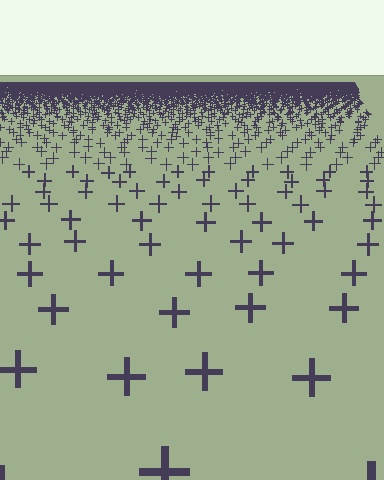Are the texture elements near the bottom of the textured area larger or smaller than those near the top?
Larger. Near the bottom, elements are closer to the viewer and appear at a bigger on-screen size.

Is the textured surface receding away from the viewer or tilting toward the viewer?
The surface is receding away from the viewer. Texture elements get smaller and denser toward the top.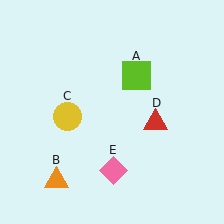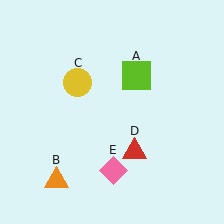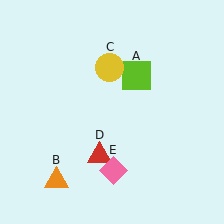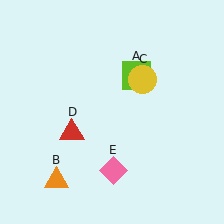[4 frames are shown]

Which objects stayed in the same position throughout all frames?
Lime square (object A) and orange triangle (object B) and pink diamond (object E) remained stationary.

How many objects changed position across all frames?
2 objects changed position: yellow circle (object C), red triangle (object D).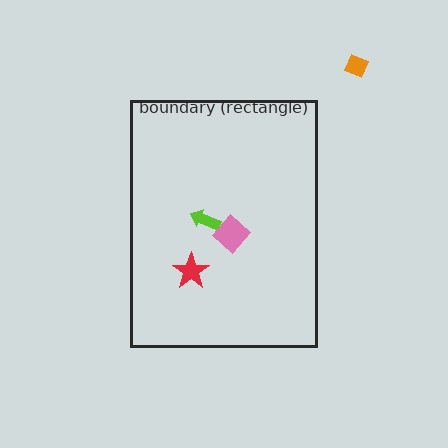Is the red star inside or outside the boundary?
Inside.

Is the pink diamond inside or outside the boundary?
Inside.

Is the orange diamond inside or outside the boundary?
Outside.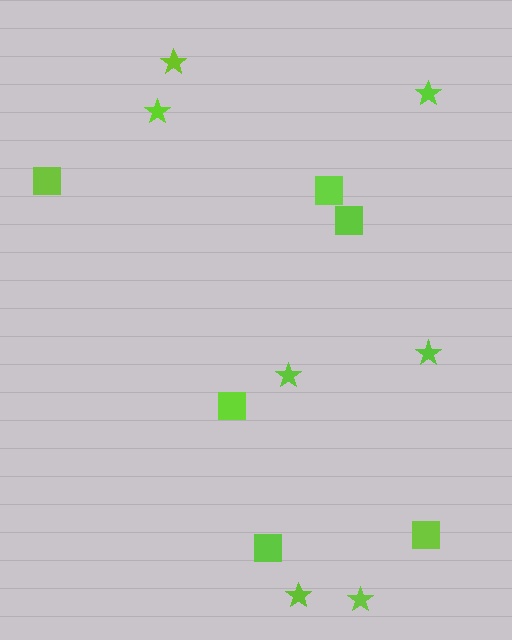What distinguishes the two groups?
There are 2 groups: one group of stars (7) and one group of squares (6).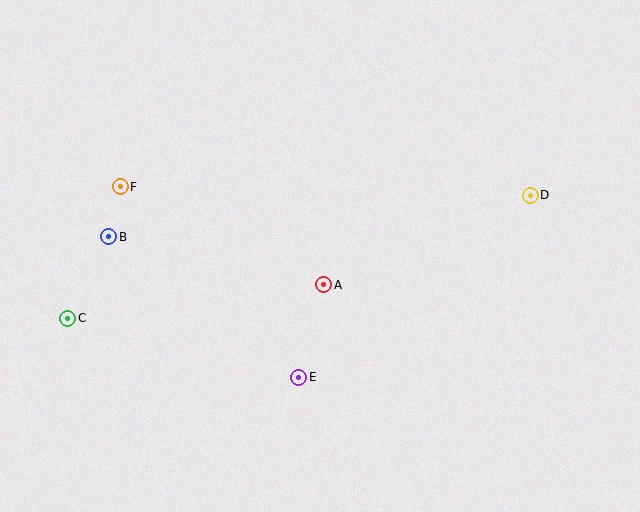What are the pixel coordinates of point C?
Point C is at (68, 318).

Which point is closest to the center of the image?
Point A at (324, 285) is closest to the center.